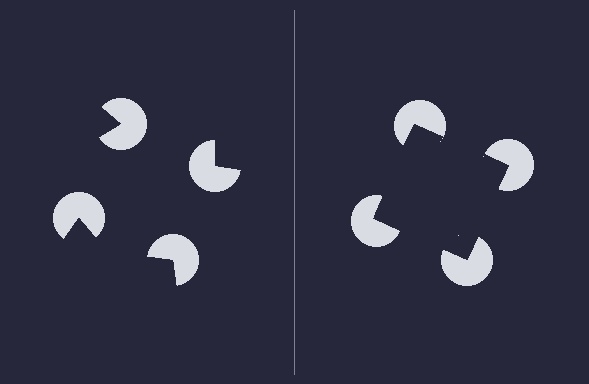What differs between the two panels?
The pac-man discs are positioned identically on both sides; only the wedge orientations differ. On the right they align to a square; on the left they are misaligned.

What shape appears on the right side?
An illusory square.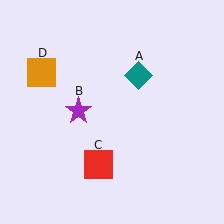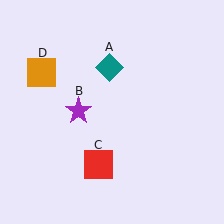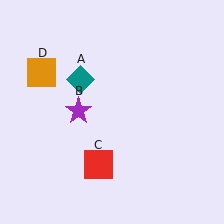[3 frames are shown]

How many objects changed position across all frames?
1 object changed position: teal diamond (object A).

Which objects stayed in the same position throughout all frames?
Purple star (object B) and red square (object C) and orange square (object D) remained stationary.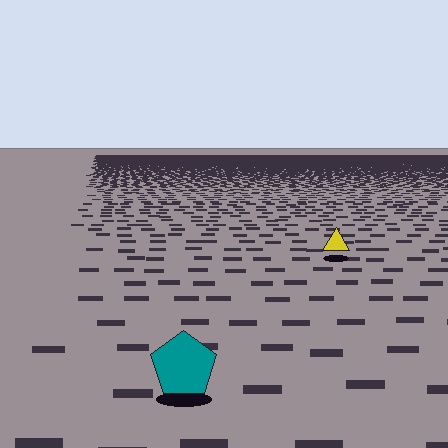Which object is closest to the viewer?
The teal pentagon is closest. The texture marks near it are larger and more spread out.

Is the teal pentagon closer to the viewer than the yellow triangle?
Yes. The teal pentagon is closer — you can tell from the texture gradient: the ground texture is coarser near it.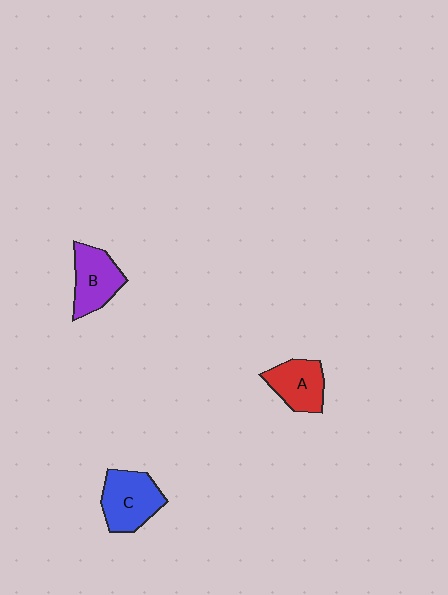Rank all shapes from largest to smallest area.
From largest to smallest: C (blue), B (purple), A (red).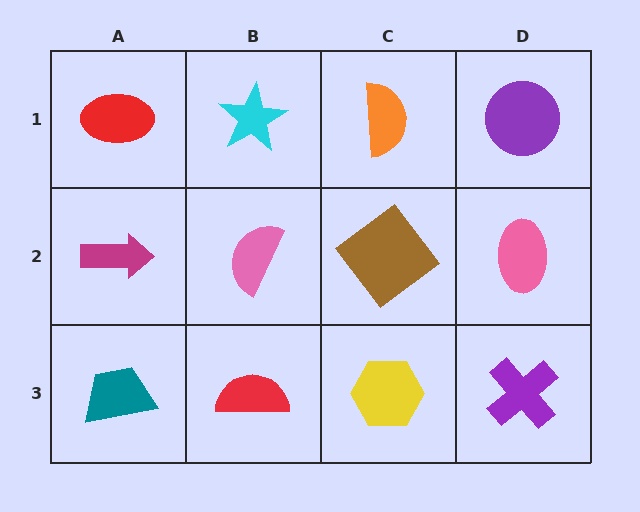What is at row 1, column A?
A red ellipse.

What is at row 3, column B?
A red semicircle.